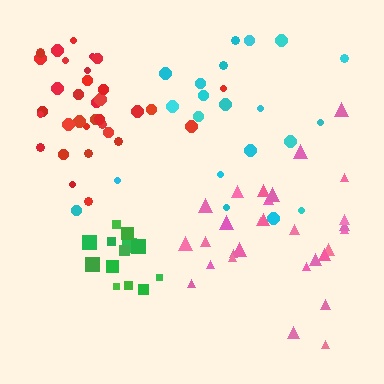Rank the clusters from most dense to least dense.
red, green, pink, cyan.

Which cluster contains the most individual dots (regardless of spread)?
Red (34).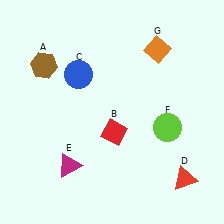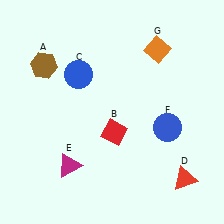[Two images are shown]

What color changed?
The circle (F) changed from lime in Image 1 to blue in Image 2.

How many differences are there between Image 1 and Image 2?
There is 1 difference between the two images.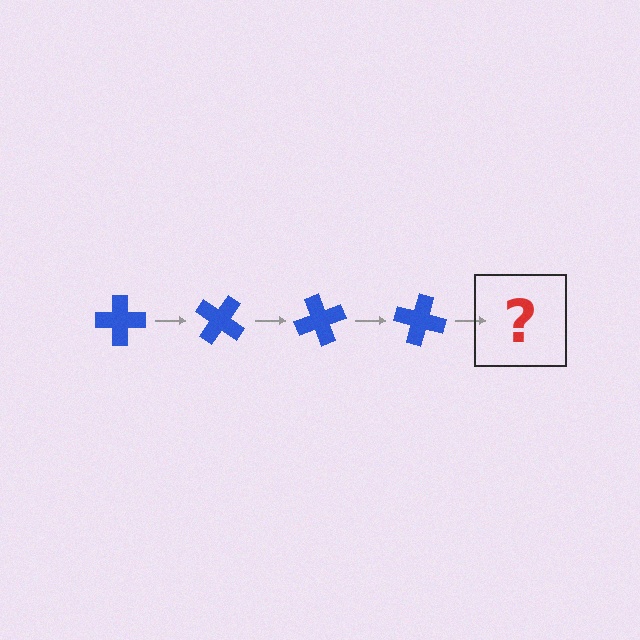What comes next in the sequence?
The next element should be a blue cross rotated 140 degrees.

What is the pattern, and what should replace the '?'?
The pattern is that the cross rotates 35 degrees each step. The '?' should be a blue cross rotated 140 degrees.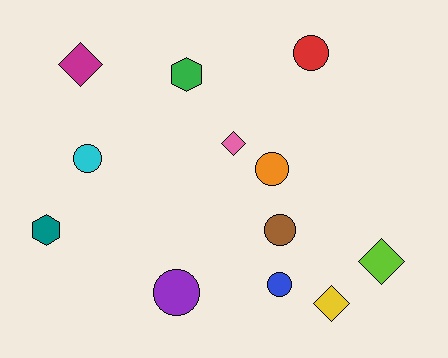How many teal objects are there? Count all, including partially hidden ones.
There is 1 teal object.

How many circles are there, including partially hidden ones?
There are 6 circles.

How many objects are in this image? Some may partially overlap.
There are 12 objects.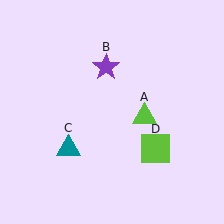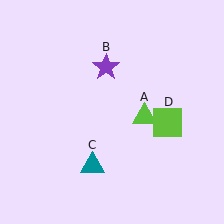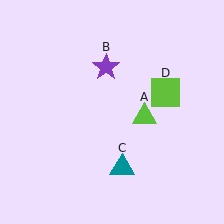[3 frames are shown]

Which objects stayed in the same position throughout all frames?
Lime triangle (object A) and purple star (object B) remained stationary.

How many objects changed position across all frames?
2 objects changed position: teal triangle (object C), lime square (object D).